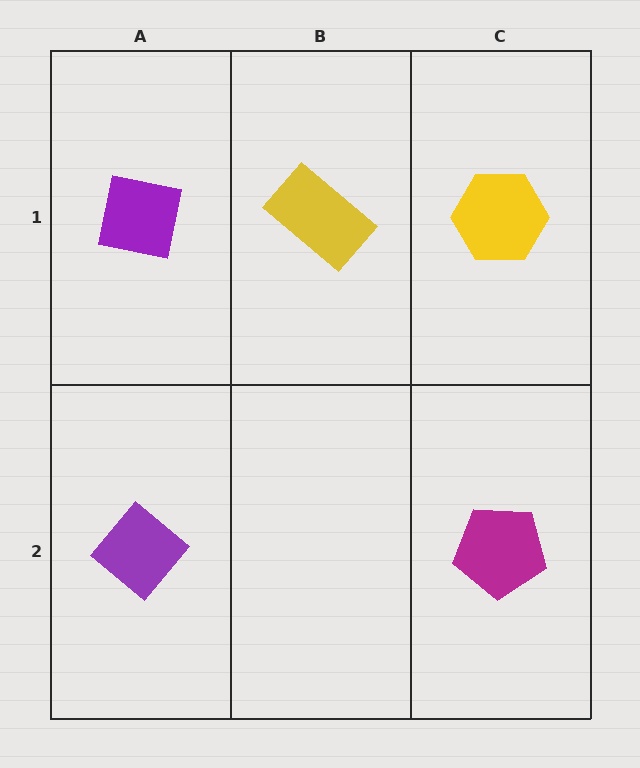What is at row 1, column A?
A purple square.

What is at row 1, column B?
A yellow rectangle.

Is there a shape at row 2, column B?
No, that cell is empty.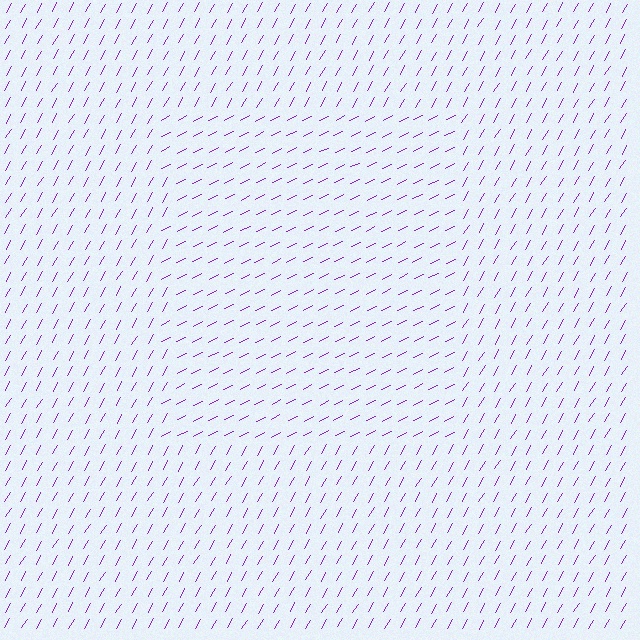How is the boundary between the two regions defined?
The boundary is defined purely by a change in line orientation (approximately 34 degrees difference). All lines are the same color and thickness.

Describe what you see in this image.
The image is filled with small purple line segments. A rectangle region in the image has lines oriented differently from the surrounding lines, creating a visible texture boundary.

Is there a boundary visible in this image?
Yes, there is a texture boundary formed by a change in line orientation.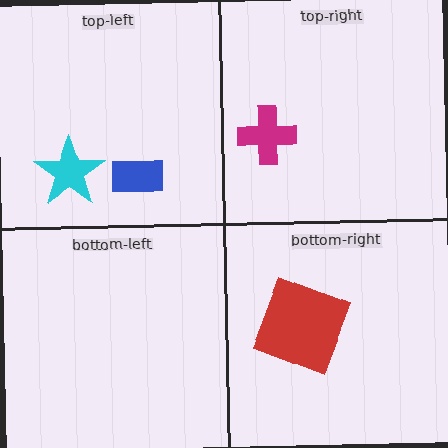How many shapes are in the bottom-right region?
1.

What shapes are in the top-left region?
The cyan star, the blue rectangle.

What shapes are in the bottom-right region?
The red square.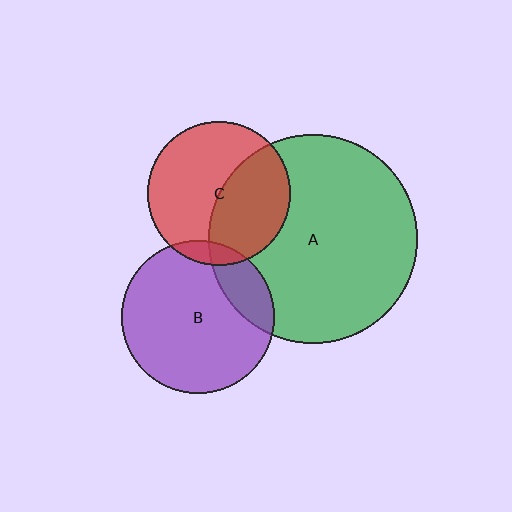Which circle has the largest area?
Circle A (green).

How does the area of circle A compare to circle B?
Approximately 1.9 times.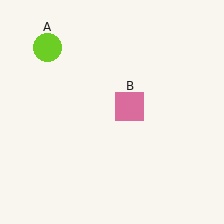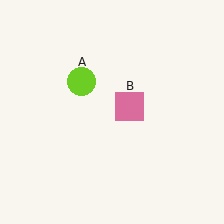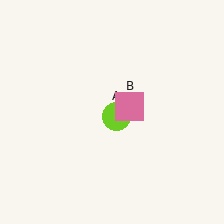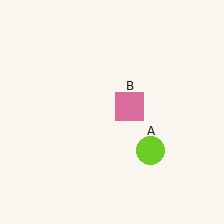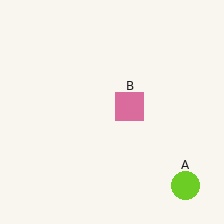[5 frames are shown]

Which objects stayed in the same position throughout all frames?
Pink square (object B) remained stationary.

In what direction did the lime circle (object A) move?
The lime circle (object A) moved down and to the right.